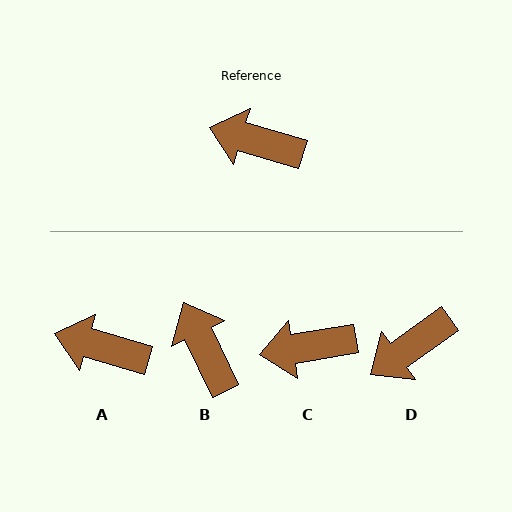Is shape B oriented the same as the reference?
No, it is off by about 48 degrees.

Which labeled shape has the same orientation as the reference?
A.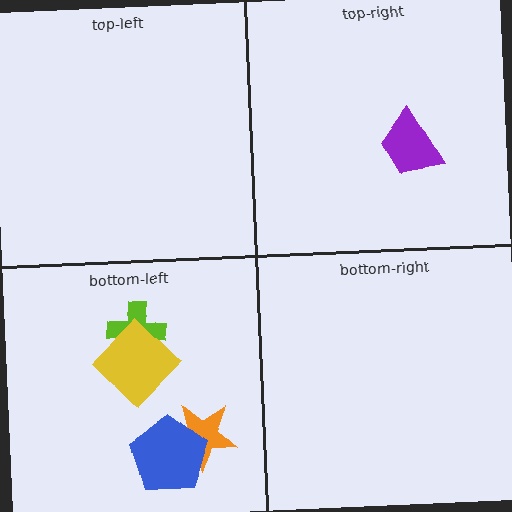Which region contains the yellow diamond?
The bottom-left region.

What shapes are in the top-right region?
The purple trapezoid.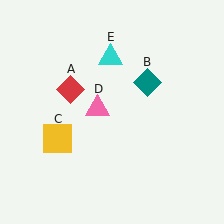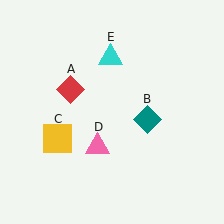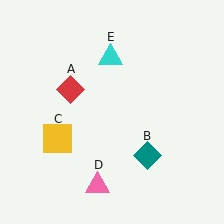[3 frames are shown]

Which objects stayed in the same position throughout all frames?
Red diamond (object A) and yellow square (object C) and cyan triangle (object E) remained stationary.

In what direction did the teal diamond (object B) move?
The teal diamond (object B) moved down.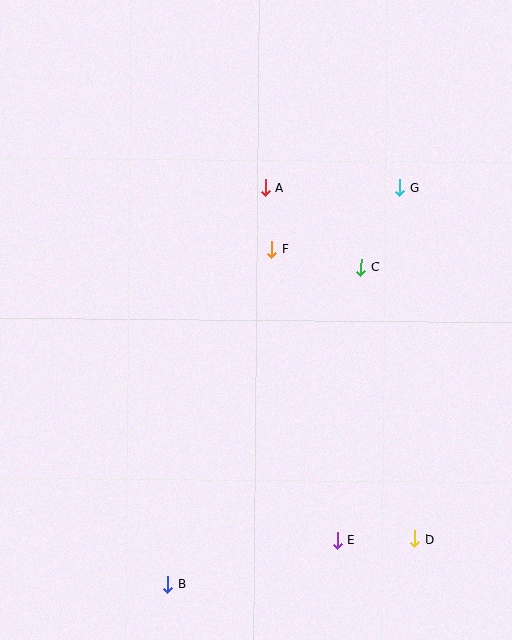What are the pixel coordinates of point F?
Point F is at (271, 249).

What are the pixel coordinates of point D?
Point D is at (415, 539).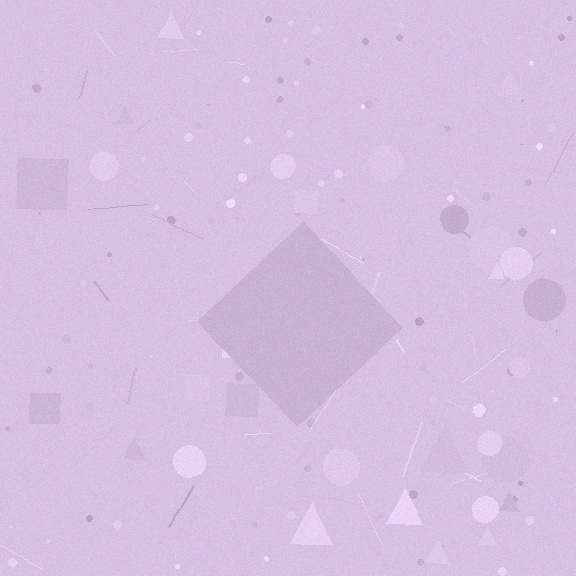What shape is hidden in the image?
A diamond is hidden in the image.